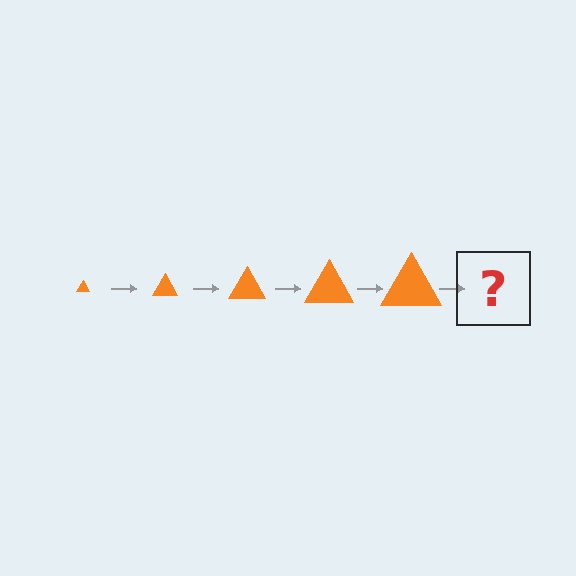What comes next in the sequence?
The next element should be an orange triangle, larger than the previous one.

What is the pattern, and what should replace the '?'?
The pattern is that the triangle gets progressively larger each step. The '?' should be an orange triangle, larger than the previous one.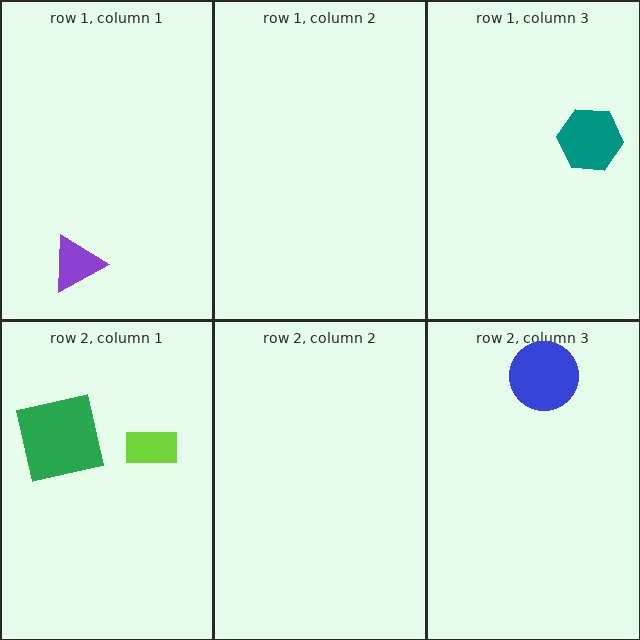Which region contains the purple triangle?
The row 1, column 1 region.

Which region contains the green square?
The row 2, column 1 region.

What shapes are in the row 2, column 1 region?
The lime rectangle, the green square.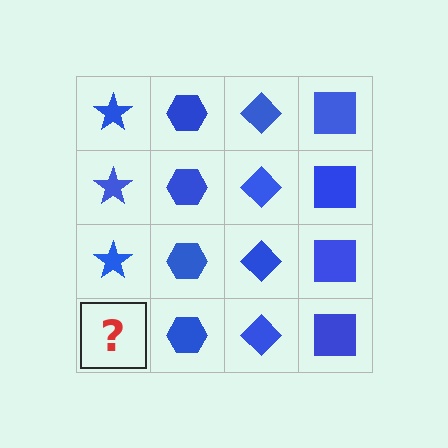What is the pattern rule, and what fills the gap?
The rule is that each column has a consistent shape. The gap should be filled with a blue star.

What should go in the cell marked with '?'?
The missing cell should contain a blue star.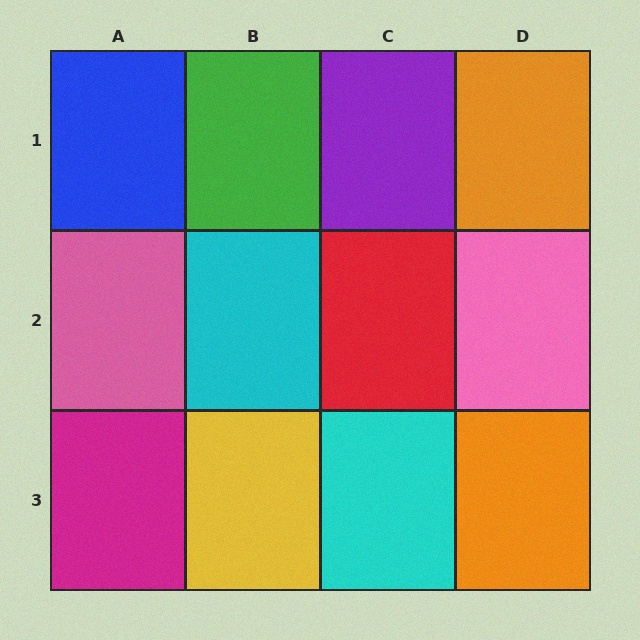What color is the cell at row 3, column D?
Orange.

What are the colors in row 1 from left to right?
Blue, green, purple, orange.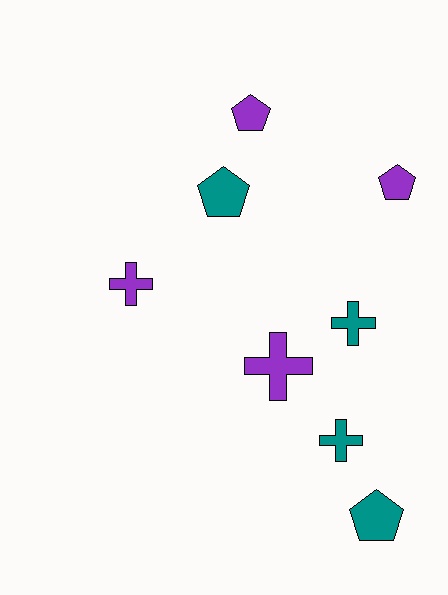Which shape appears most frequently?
Pentagon, with 4 objects.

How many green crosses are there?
There are no green crosses.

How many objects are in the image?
There are 8 objects.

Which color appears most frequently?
Teal, with 4 objects.